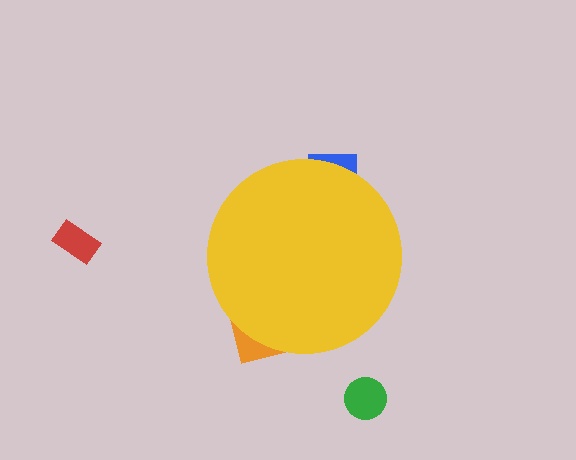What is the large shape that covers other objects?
A yellow circle.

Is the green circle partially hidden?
No, the green circle is fully visible.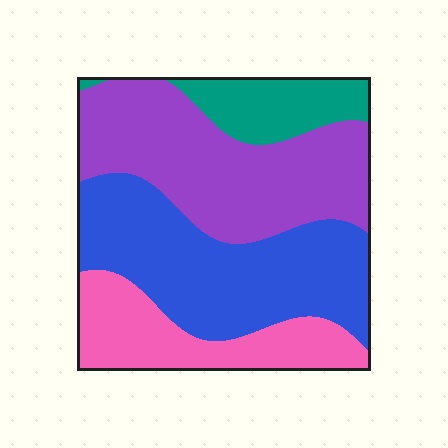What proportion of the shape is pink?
Pink covers about 20% of the shape.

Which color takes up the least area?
Teal, at roughly 10%.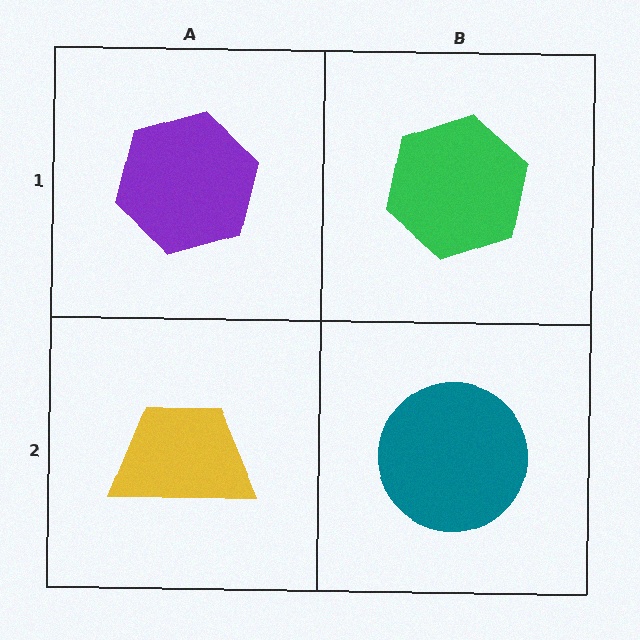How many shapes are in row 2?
2 shapes.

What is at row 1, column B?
A green hexagon.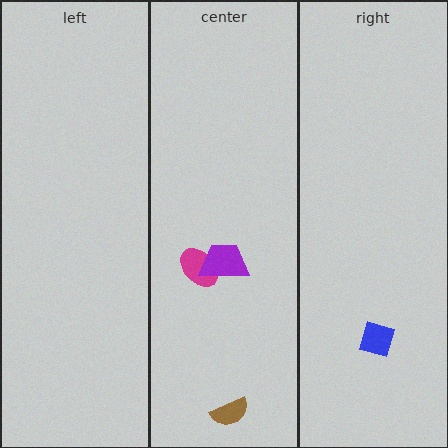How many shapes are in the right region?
1.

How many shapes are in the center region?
3.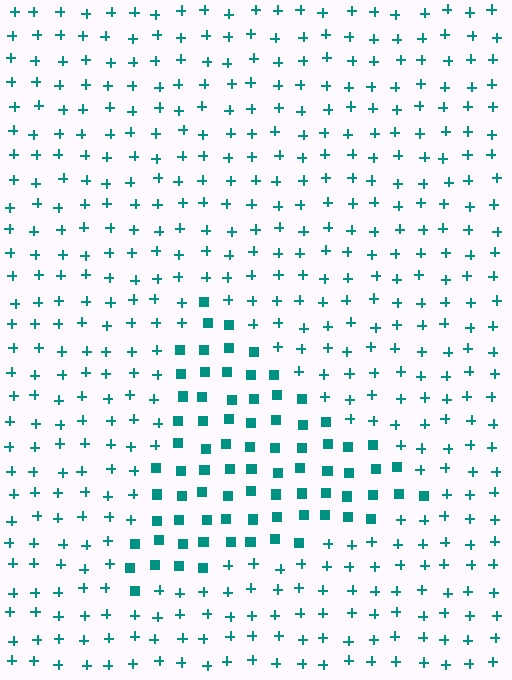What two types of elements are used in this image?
The image uses squares inside the triangle region and plus signs outside it.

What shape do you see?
I see a triangle.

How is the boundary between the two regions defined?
The boundary is defined by a change in element shape: squares inside vs. plus signs outside. All elements share the same color and spacing.